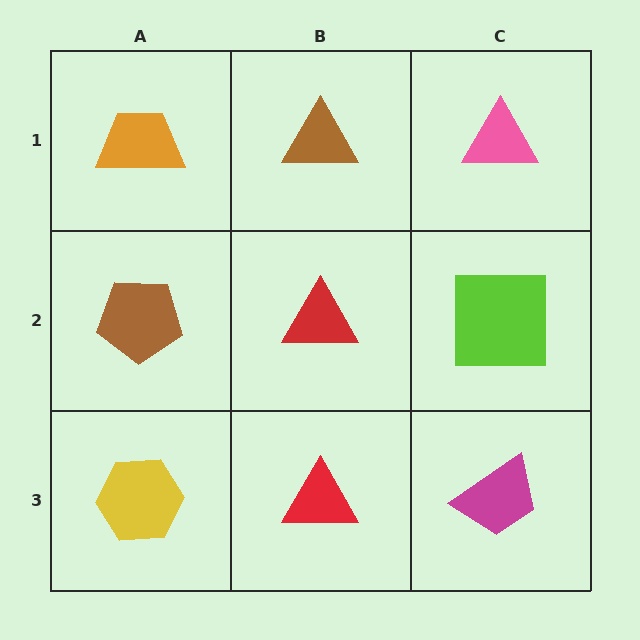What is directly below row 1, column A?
A brown pentagon.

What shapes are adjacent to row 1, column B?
A red triangle (row 2, column B), an orange trapezoid (row 1, column A), a pink triangle (row 1, column C).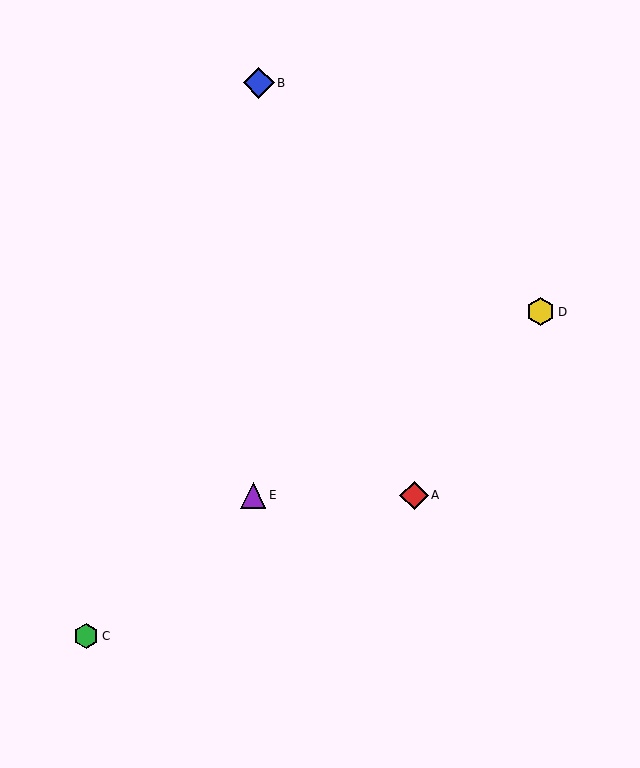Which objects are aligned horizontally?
Objects A, E are aligned horizontally.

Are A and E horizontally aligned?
Yes, both are at y≈495.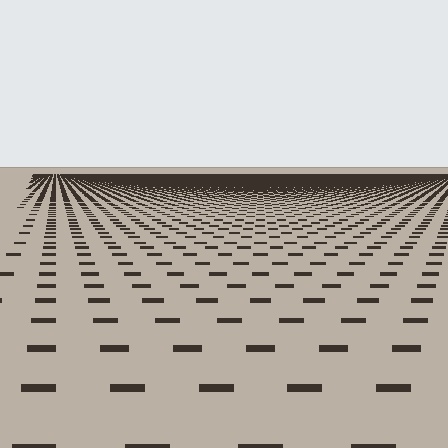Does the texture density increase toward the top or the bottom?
Density increases toward the top.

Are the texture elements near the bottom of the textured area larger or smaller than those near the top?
Larger. Near the bottom, elements are closer to the viewer and appear at a bigger on-screen size.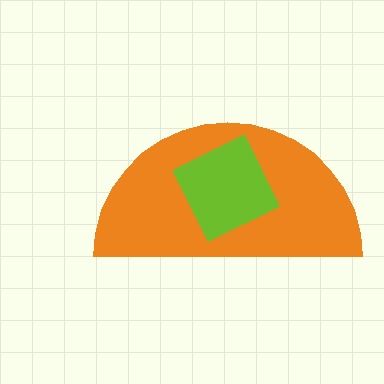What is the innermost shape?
The lime square.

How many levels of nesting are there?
2.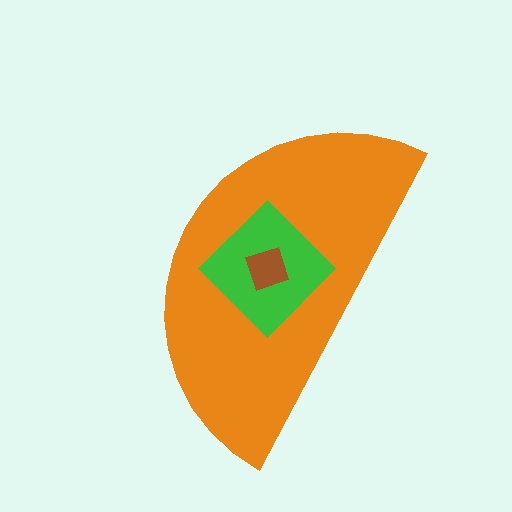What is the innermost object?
The brown square.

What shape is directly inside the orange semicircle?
The green diamond.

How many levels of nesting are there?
3.